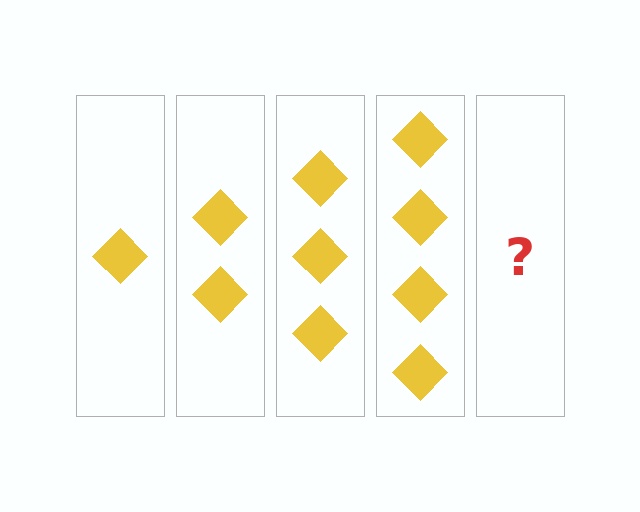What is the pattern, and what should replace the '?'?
The pattern is that each step adds one more diamond. The '?' should be 5 diamonds.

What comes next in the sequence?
The next element should be 5 diamonds.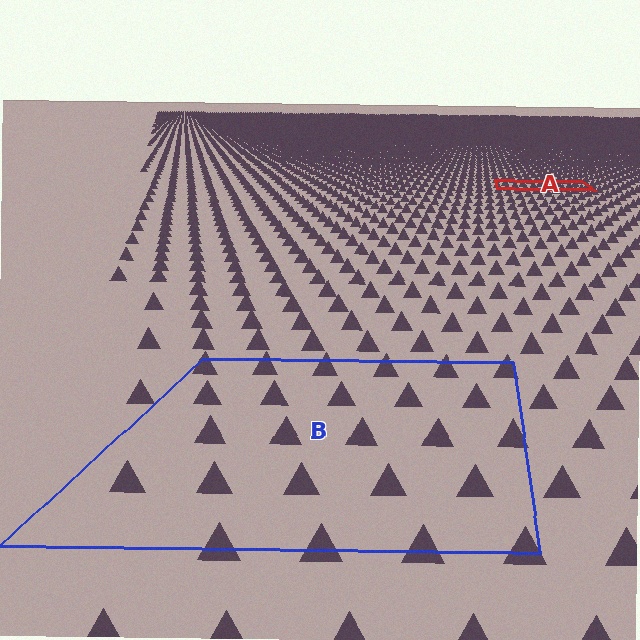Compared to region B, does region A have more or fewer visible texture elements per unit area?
Region A has more texture elements per unit area — they are packed more densely because it is farther away.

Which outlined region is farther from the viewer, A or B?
Region A is farther from the viewer — the texture elements inside it appear smaller and more densely packed.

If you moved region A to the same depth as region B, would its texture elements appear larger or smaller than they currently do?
They would appear larger. At a closer depth, the same texture elements are projected at a bigger on-screen size.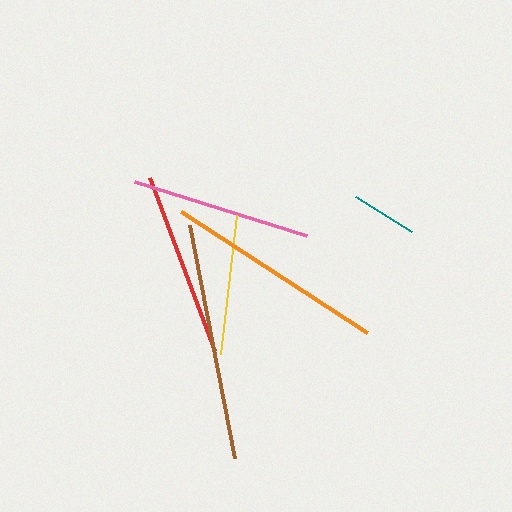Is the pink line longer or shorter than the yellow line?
The pink line is longer than the yellow line.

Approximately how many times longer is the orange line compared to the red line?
The orange line is approximately 1.2 times the length of the red line.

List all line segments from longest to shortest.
From longest to shortest: brown, orange, red, pink, yellow, teal.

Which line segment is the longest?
The brown line is the longest at approximately 238 pixels.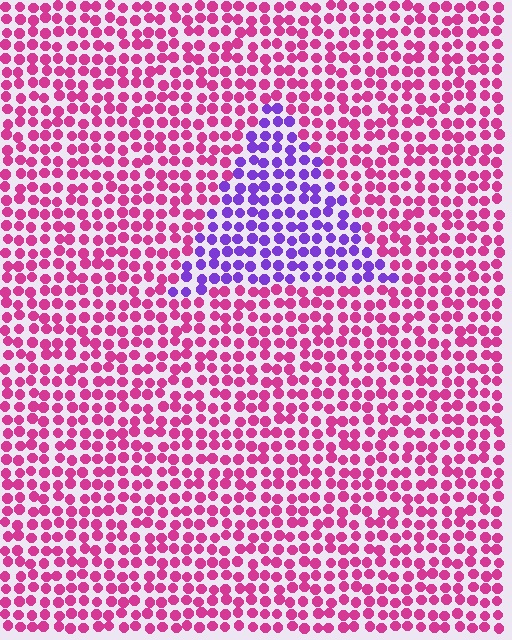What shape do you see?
I see a triangle.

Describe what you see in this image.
The image is filled with small magenta elements in a uniform arrangement. A triangle-shaped region is visible where the elements are tinted to a slightly different hue, forming a subtle color boundary.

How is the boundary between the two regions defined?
The boundary is defined purely by a slight shift in hue (about 59 degrees). Spacing, size, and orientation are identical on both sides.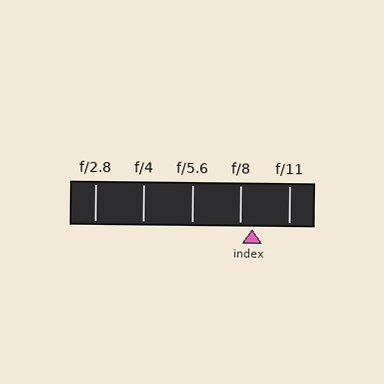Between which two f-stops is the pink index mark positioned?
The index mark is between f/8 and f/11.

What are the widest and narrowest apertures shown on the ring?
The widest aperture shown is f/2.8 and the narrowest is f/11.